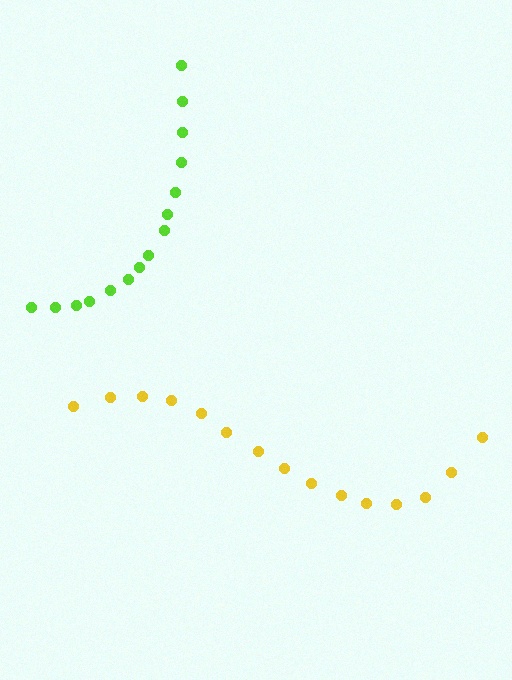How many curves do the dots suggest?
There are 2 distinct paths.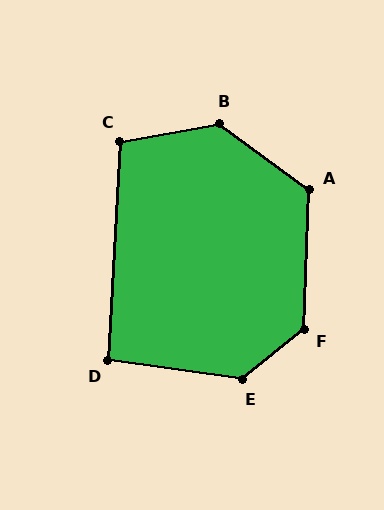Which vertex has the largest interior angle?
B, at approximately 133 degrees.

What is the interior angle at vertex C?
Approximately 103 degrees (obtuse).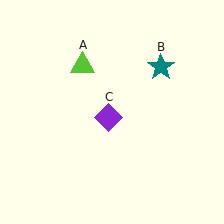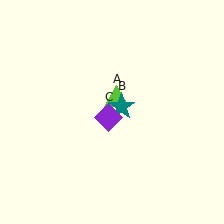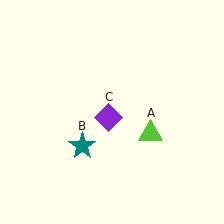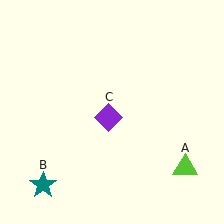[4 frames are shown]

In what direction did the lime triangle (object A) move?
The lime triangle (object A) moved down and to the right.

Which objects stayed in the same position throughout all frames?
Purple diamond (object C) remained stationary.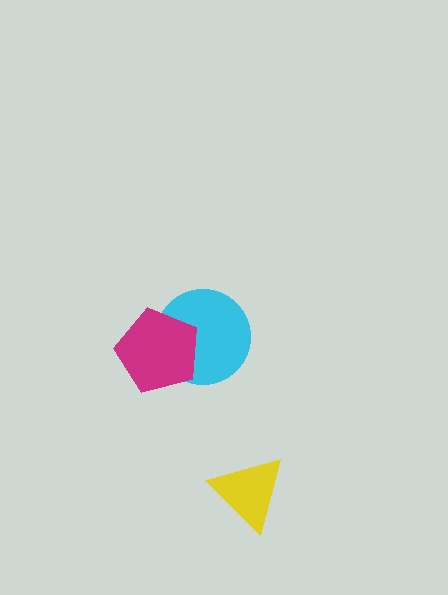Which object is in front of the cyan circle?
The magenta pentagon is in front of the cyan circle.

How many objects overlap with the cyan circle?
1 object overlaps with the cyan circle.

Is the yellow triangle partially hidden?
No, no other shape covers it.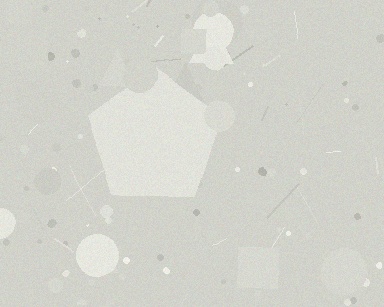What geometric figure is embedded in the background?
A pentagon is embedded in the background.